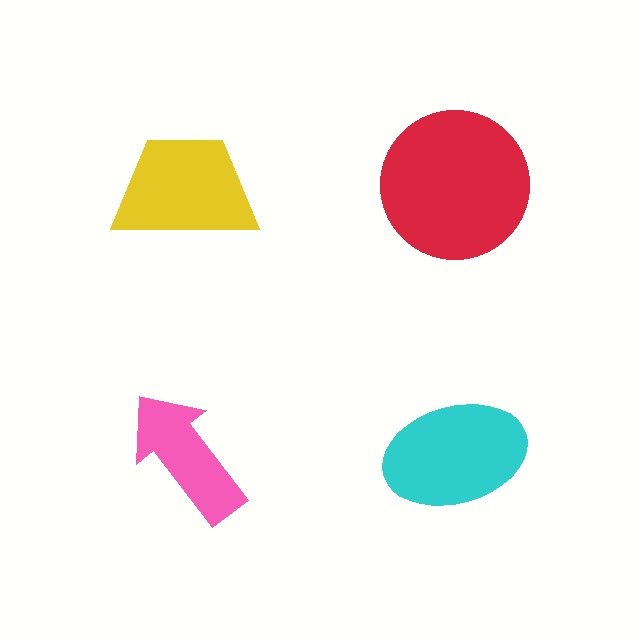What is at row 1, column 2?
A red circle.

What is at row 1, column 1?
A yellow trapezoid.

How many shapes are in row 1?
2 shapes.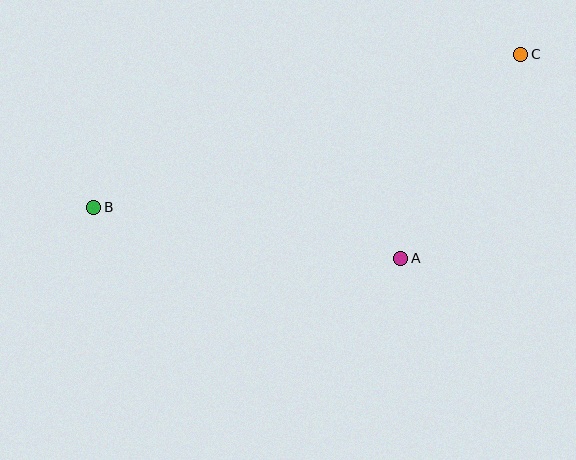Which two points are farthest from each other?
Points B and C are farthest from each other.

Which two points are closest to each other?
Points A and C are closest to each other.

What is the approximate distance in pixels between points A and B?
The distance between A and B is approximately 311 pixels.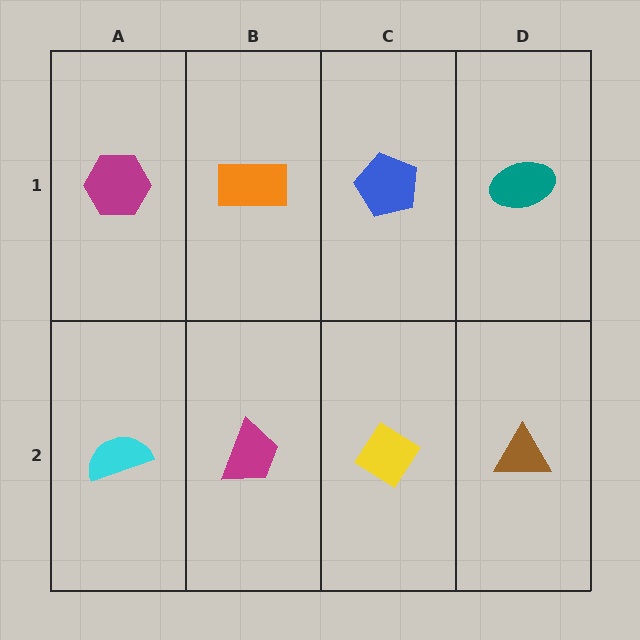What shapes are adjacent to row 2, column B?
An orange rectangle (row 1, column B), a cyan semicircle (row 2, column A), a yellow diamond (row 2, column C).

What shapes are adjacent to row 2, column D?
A teal ellipse (row 1, column D), a yellow diamond (row 2, column C).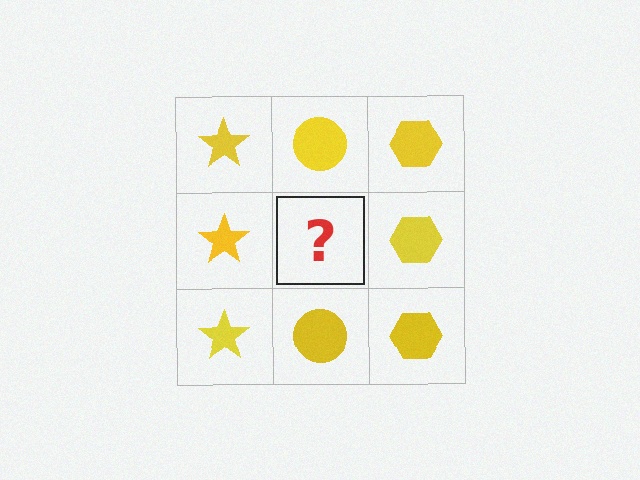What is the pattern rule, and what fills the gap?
The rule is that each column has a consistent shape. The gap should be filled with a yellow circle.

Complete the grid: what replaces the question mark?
The question mark should be replaced with a yellow circle.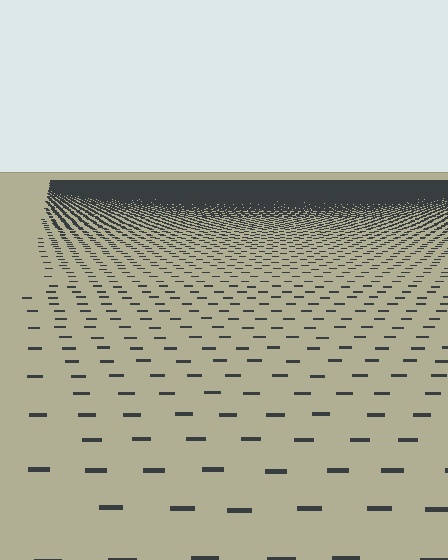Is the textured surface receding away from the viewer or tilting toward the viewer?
The surface is receding away from the viewer. Texture elements get smaller and denser toward the top.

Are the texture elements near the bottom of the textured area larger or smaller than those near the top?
Larger. Near the bottom, elements are closer to the viewer and appear at a bigger on-screen size.